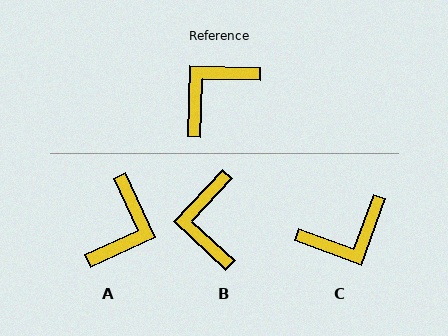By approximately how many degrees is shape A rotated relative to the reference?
Approximately 154 degrees clockwise.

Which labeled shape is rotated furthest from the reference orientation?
C, about 161 degrees away.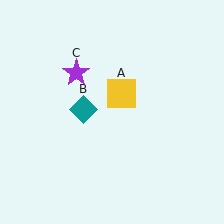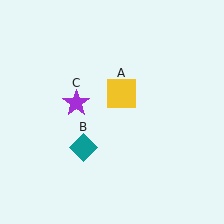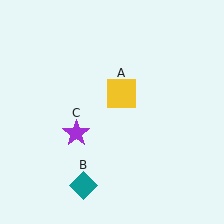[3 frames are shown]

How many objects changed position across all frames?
2 objects changed position: teal diamond (object B), purple star (object C).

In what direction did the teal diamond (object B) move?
The teal diamond (object B) moved down.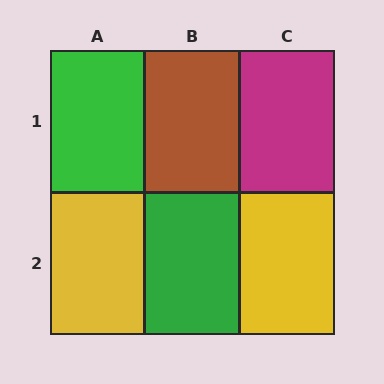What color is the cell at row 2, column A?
Yellow.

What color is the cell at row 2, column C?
Yellow.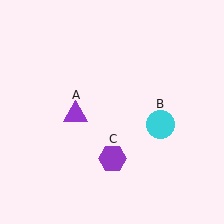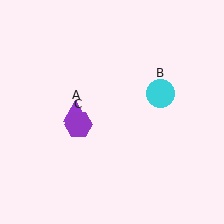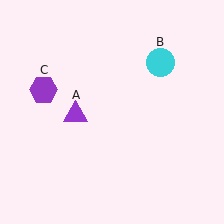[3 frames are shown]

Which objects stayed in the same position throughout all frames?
Purple triangle (object A) remained stationary.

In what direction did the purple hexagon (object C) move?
The purple hexagon (object C) moved up and to the left.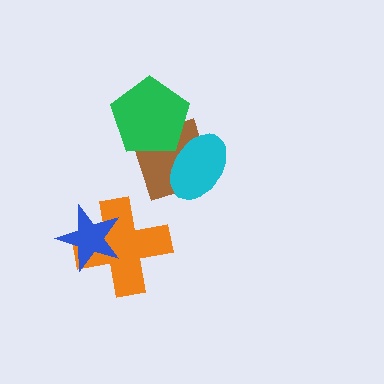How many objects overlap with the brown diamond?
2 objects overlap with the brown diamond.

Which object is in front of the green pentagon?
The cyan ellipse is in front of the green pentagon.